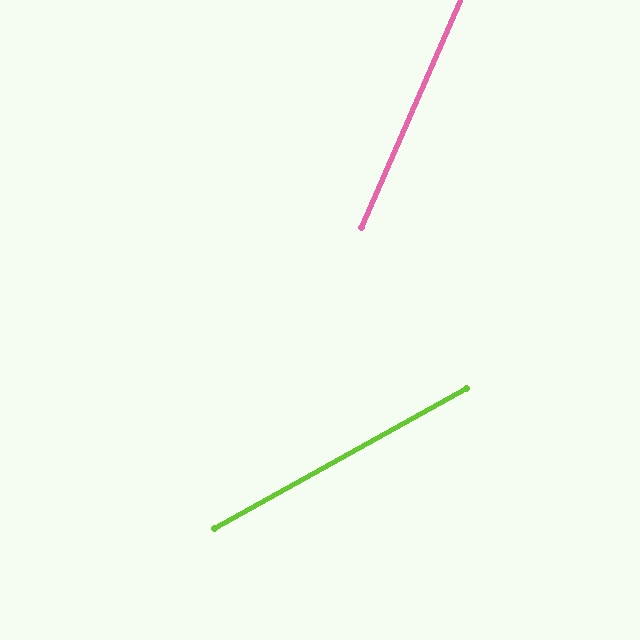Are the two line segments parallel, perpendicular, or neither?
Neither parallel nor perpendicular — they differ by about 38°.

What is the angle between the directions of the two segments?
Approximately 38 degrees.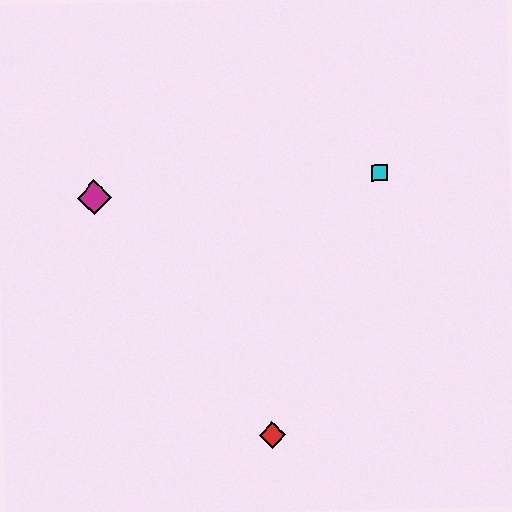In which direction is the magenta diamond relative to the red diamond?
The magenta diamond is above the red diamond.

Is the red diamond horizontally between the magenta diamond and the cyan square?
Yes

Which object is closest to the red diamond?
The cyan square is closest to the red diamond.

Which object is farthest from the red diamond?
The magenta diamond is farthest from the red diamond.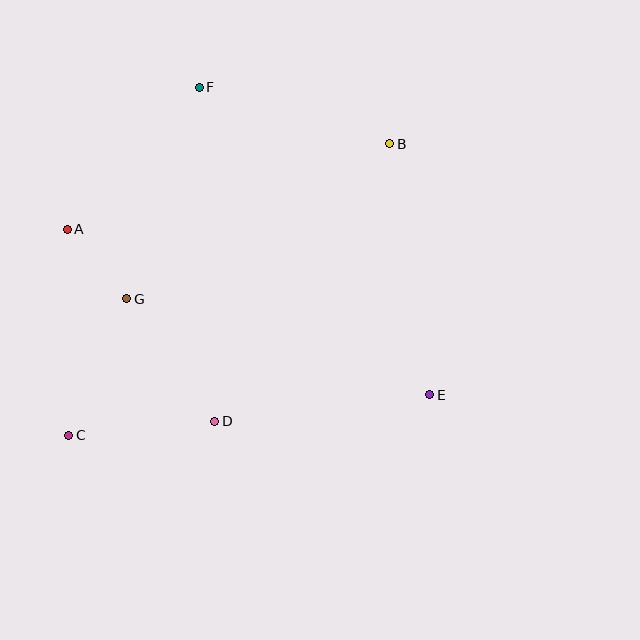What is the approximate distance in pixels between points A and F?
The distance between A and F is approximately 194 pixels.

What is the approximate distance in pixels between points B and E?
The distance between B and E is approximately 254 pixels.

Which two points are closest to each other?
Points A and G are closest to each other.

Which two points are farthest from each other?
Points B and C are farthest from each other.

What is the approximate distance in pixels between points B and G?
The distance between B and G is approximately 305 pixels.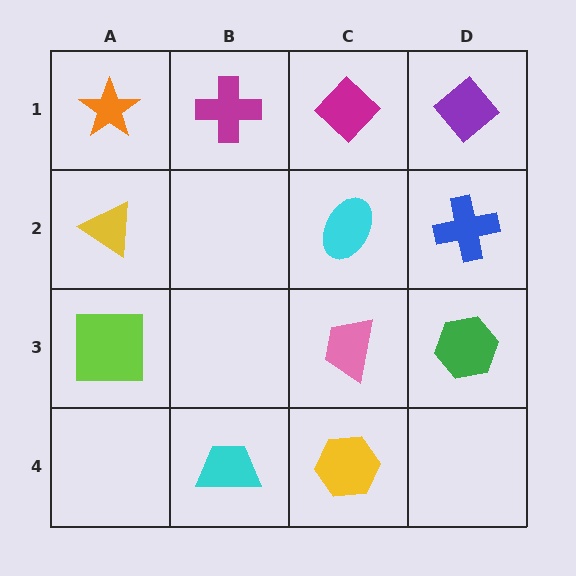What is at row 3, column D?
A green hexagon.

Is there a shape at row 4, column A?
No, that cell is empty.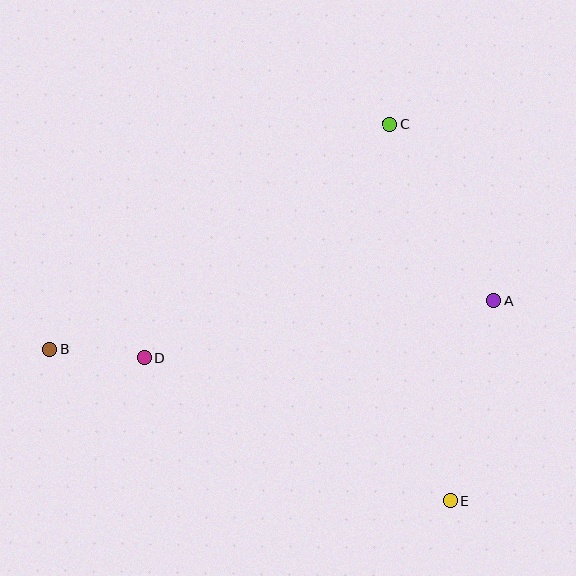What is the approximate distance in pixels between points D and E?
The distance between D and E is approximately 338 pixels.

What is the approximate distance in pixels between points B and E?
The distance between B and E is approximately 428 pixels.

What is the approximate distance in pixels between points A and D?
The distance between A and D is approximately 354 pixels.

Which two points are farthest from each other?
Points A and B are farthest from each other.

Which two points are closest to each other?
Points B and D are closest to each other.